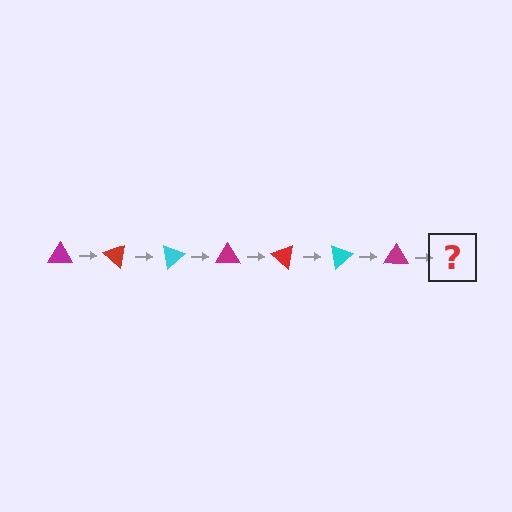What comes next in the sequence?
The next element should be a red triangle, rotated 280 degrees from the start.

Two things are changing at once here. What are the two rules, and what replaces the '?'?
The two rules are that it rotates 40 degrees each step and the color cycles through magenta, red, and cyan. The '?' should be a red triangle, rotated 280 degrees from the start.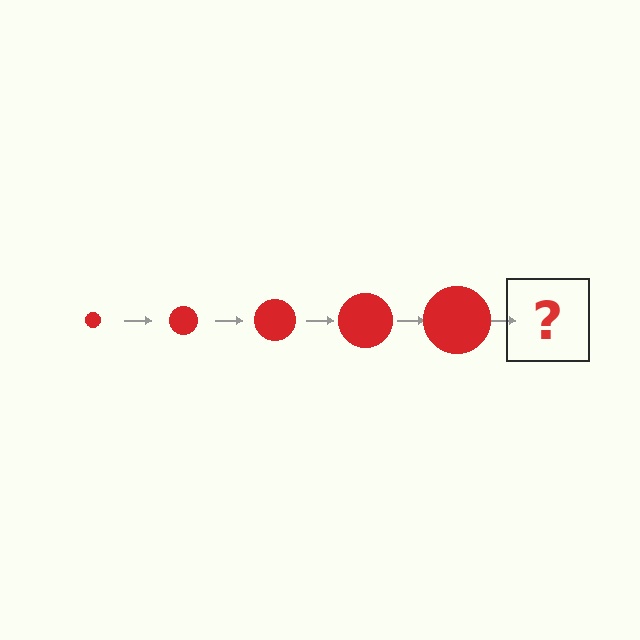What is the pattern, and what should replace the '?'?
The pattern is that the circle gets progressively larger each step. The '?' should be a red circle, larger than the previous one.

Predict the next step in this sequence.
The next step is a red circle, larger than the previous one.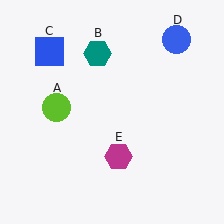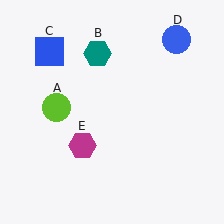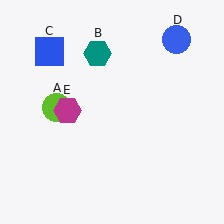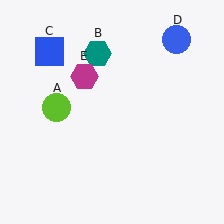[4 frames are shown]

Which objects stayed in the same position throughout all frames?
Lime circle (object A) and teal hexagon (object B) and blue square (object C) and blue circle (object D) remained stationary.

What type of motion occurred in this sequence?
The magenta hexagon (object E) rotated clockwise around the center of the scene.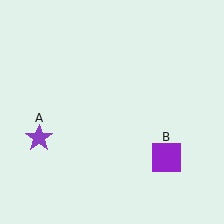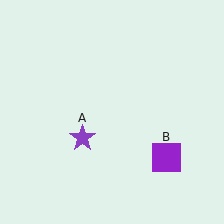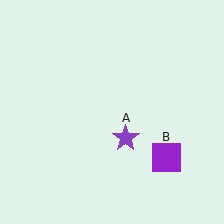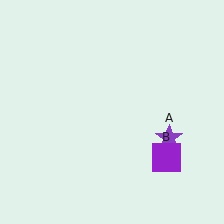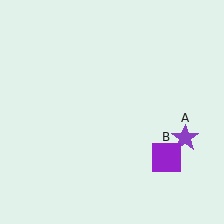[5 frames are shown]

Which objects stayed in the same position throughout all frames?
Purple square (object B) remained stationary.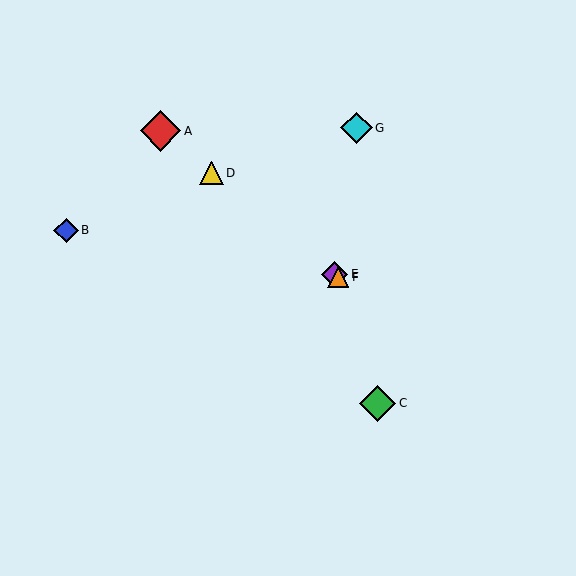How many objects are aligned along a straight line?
4 objects (A, D, E, F) are aligned along a straight line.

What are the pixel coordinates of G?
Object G is at (357, 128).